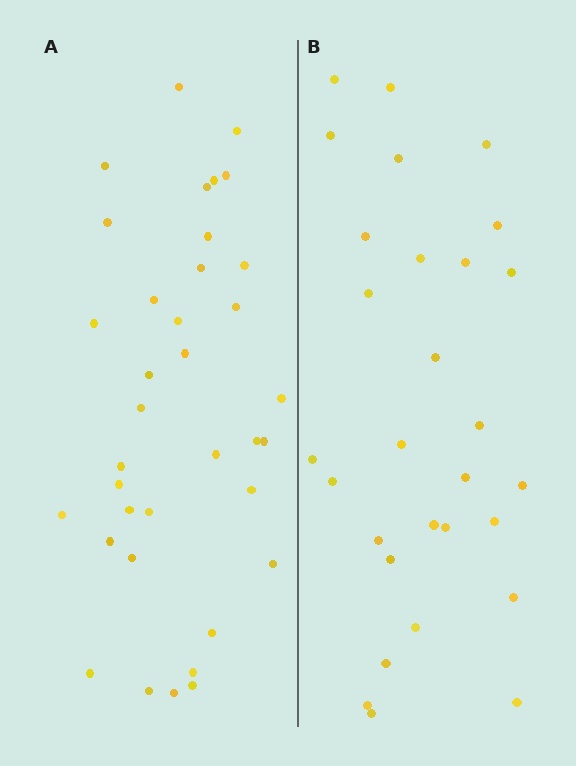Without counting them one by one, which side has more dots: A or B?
Region A (the left region) has more dots.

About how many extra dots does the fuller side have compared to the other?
Region A has roughly 8 or so more dots than region B.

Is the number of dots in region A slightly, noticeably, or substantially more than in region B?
Region A has only slightly more — the two regions are fairly close. The ratio is roughly 1.2 to 1.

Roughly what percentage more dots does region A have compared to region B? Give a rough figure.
About 25% more.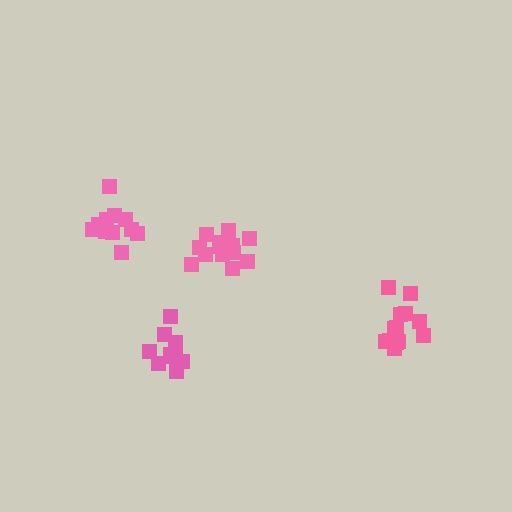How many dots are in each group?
Group 1: 13 dots, Group 2: 10 dots, Group 3: 14 dots, Group 4: 11 dots (48 total).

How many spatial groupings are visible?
There are 4 spatial groupings.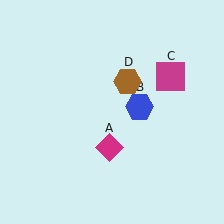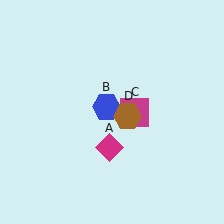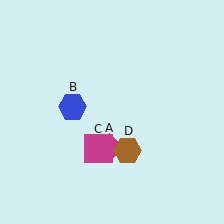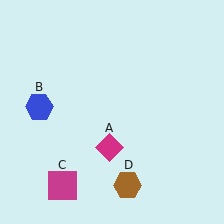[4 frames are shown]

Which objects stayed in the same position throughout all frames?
Magenta diamond (object A) remained stationary.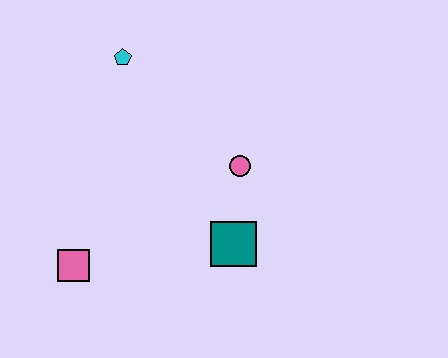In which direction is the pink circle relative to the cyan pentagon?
The pink circle is to the right of the cyan pentagon.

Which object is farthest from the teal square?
The cyan pentagon is farthest from the teal square.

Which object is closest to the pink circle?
The teal square is closest to the pink circle.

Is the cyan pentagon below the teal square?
No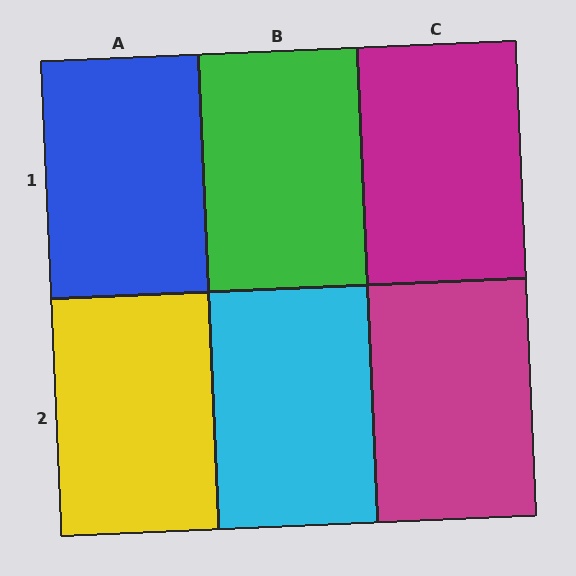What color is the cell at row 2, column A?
Yellow.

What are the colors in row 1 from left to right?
Blue, green, magenta.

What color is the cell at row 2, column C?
Magenta.